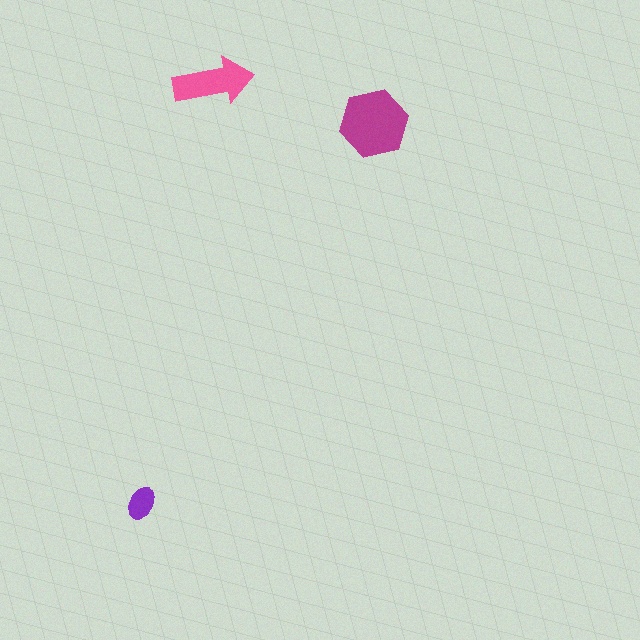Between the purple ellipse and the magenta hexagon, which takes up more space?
The magenta hexagon.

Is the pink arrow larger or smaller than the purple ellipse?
Larger.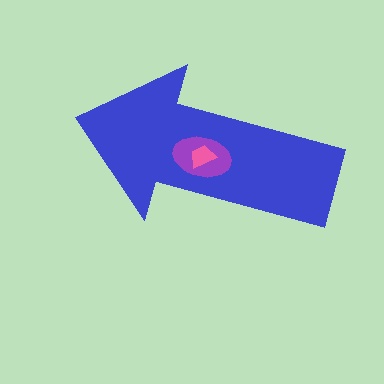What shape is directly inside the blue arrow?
The purple ellipse.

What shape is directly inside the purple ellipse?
The pink trapezoid.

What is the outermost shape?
The blue arrow.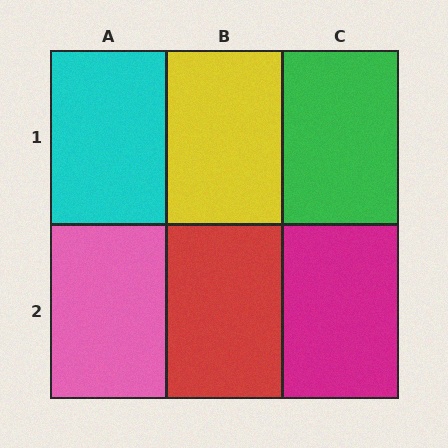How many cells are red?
1 cell is red.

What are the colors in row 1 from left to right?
Cyan, yellow, green.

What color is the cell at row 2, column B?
Red.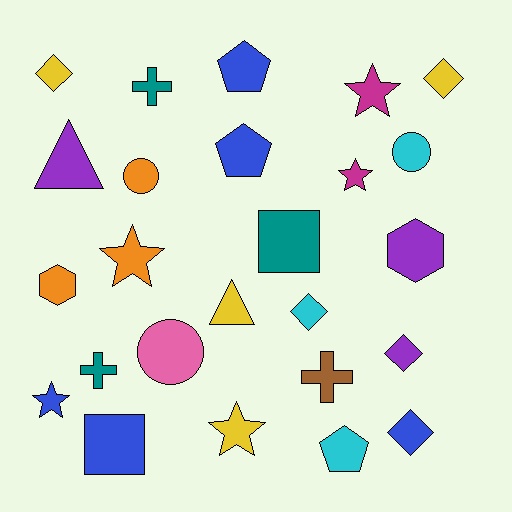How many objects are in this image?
There are 25 objects.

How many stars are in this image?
There are 5 stars.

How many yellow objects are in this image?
There are 4 yellow objects.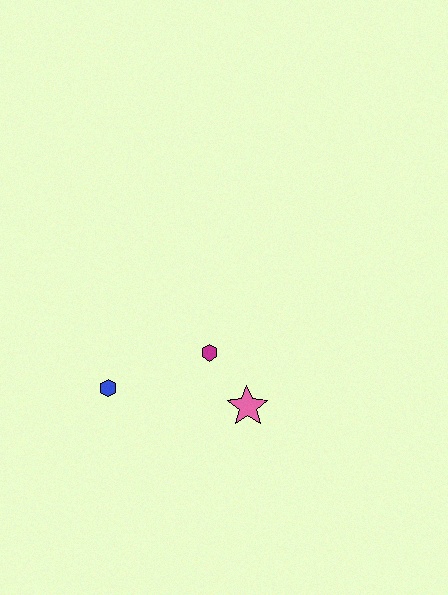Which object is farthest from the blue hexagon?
The pink star is farthest from the blue hexagon.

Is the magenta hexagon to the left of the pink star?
Yes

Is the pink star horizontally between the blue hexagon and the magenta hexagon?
No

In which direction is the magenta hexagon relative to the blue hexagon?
The magenta hexagon is to the right of the blue hexagon.